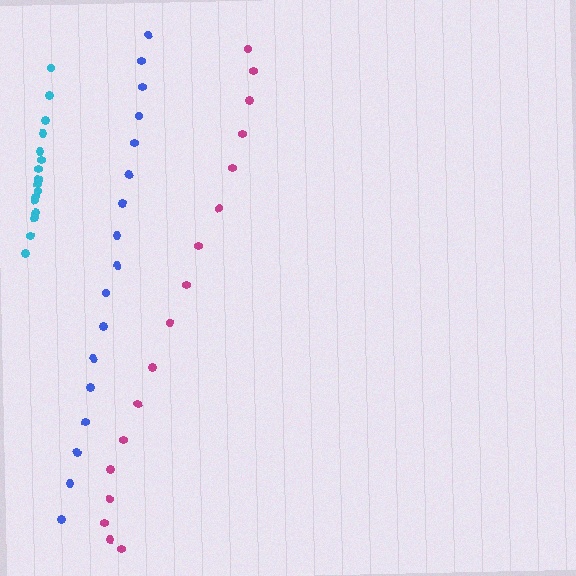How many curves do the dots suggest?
There are 3 distinct paths.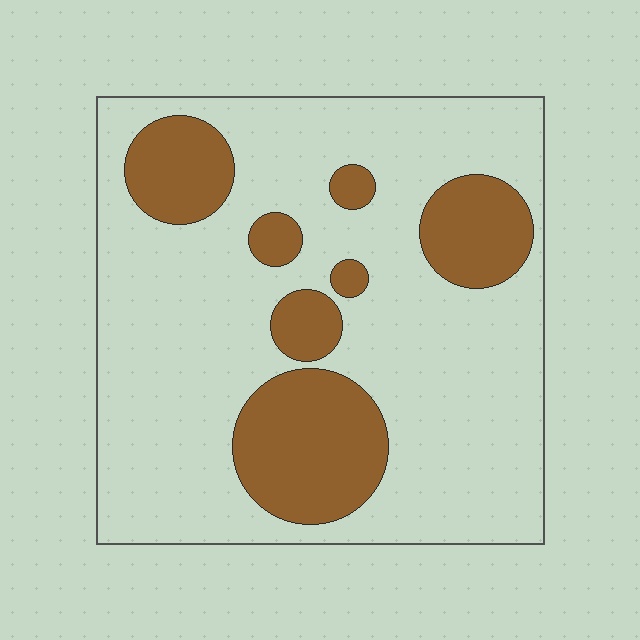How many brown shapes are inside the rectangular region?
7.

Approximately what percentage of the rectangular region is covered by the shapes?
Approximately 25%.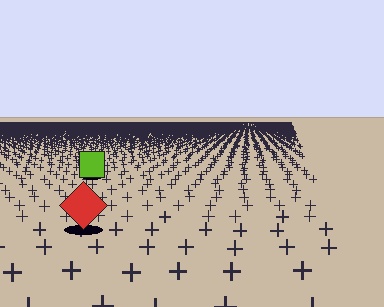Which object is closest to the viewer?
The red diamond is closest. The texture marks near it are larger and more spread out.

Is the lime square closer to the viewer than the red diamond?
No. The red diamond is closer — you can tell from the texture gradient: the ground texture is coarser near it.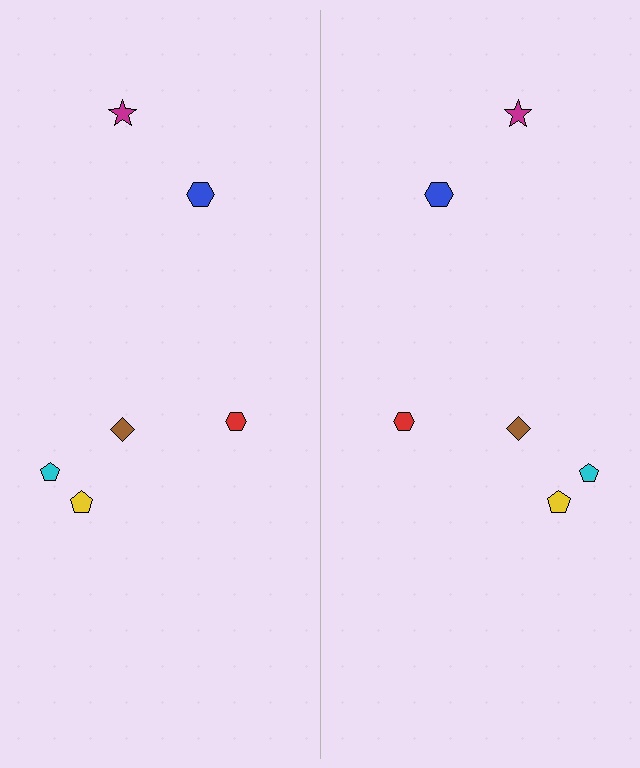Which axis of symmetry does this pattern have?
The pattern has a vertical axis of symmetry running through the center of the image.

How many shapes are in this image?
There are 12 shapes in this image.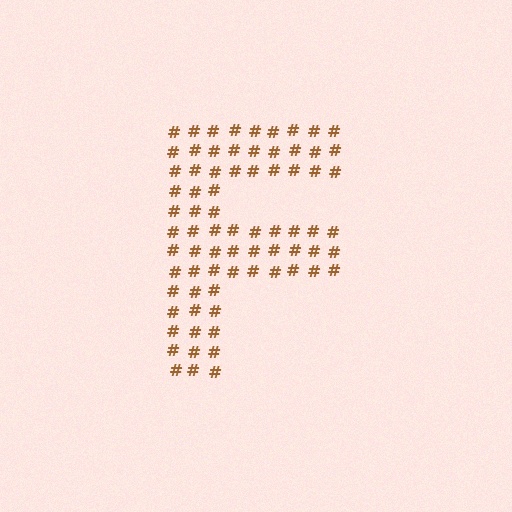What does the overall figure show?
The overall figure shows the letter F.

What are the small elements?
The small elements are hash symbols.